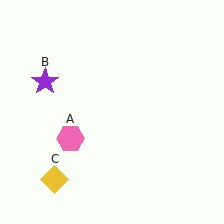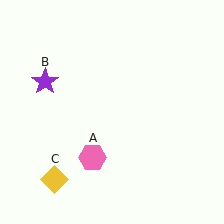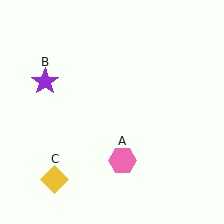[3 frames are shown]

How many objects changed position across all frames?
1 object changed position: pink hexagon (object A).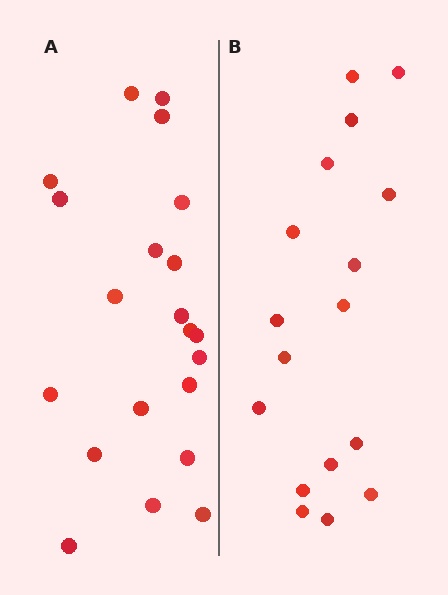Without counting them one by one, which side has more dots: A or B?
Region A (the left region) has more dots.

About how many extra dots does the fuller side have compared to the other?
Region A has about 4 more dots than region B.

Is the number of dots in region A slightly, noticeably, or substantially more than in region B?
Region A has only slightly more — the two regions are fairly close. The ratio is roughly 1.2 to 1.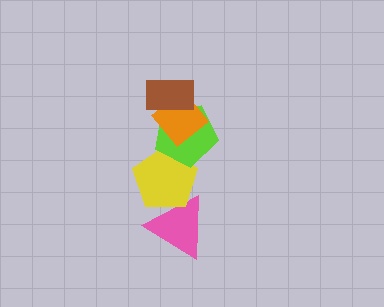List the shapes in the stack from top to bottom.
From top to bottom: the brown rectangle, the orange diamond, the lime pentagon, the yellow pentagon, the pink triangle.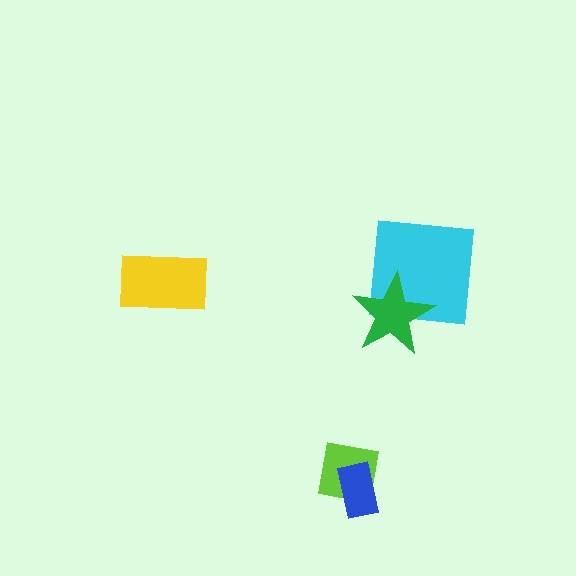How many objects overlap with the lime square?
1 object overlaps with the lime square.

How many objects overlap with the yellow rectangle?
0 objects overlap with the yellow rectangle.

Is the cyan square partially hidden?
Yes, it is partially covered by another shape.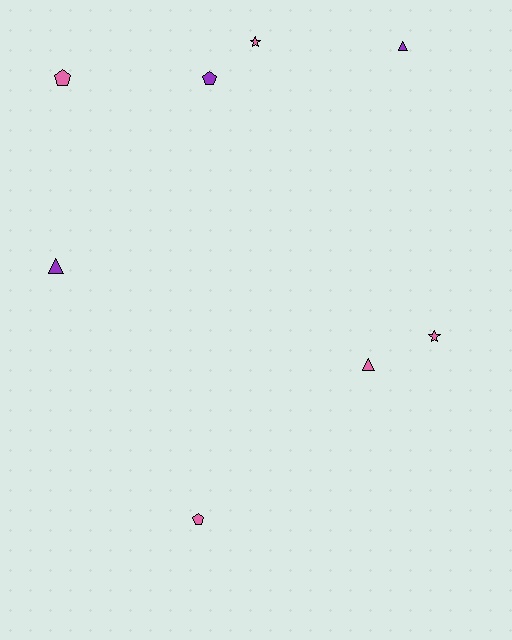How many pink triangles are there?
There is 1 pink triangle.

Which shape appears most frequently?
Pentagon, with 3 objects.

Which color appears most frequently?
Pink, with 5 objects.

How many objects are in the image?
There are 8 objects.